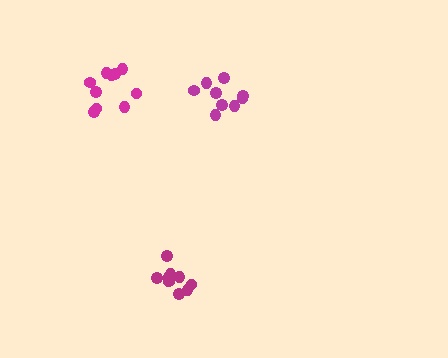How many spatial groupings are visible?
There are 3 spatial groupings.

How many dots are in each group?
Group 1: 10 dots, Group 2: 10 dots, Group 3: 9 dots (29 total).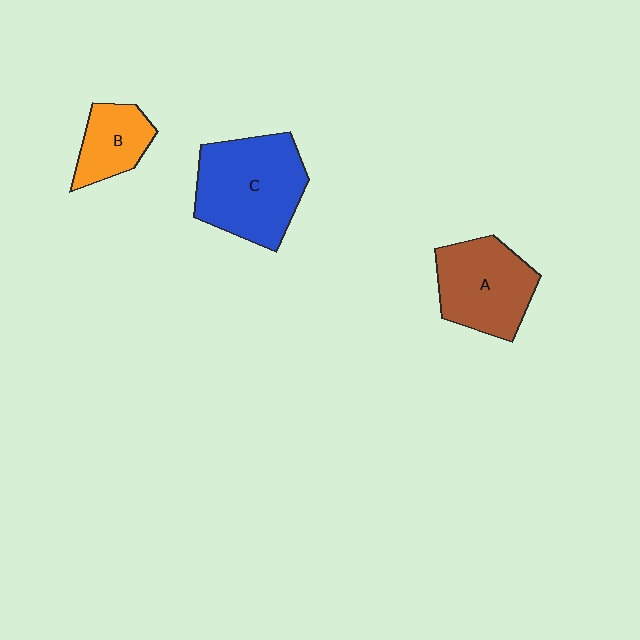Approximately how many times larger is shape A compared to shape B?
Approximately 1.6 times.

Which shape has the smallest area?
Shape B (orange).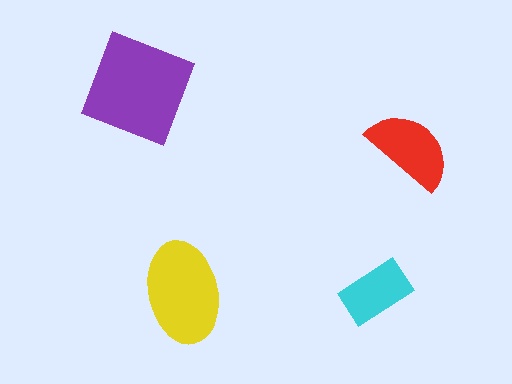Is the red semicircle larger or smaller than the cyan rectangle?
Larger.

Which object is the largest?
The purple square.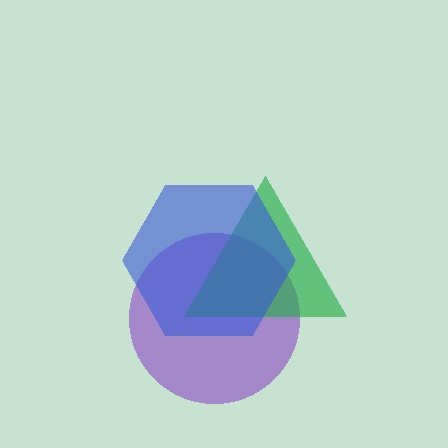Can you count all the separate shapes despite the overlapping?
Yes, there are 3 separate shapes.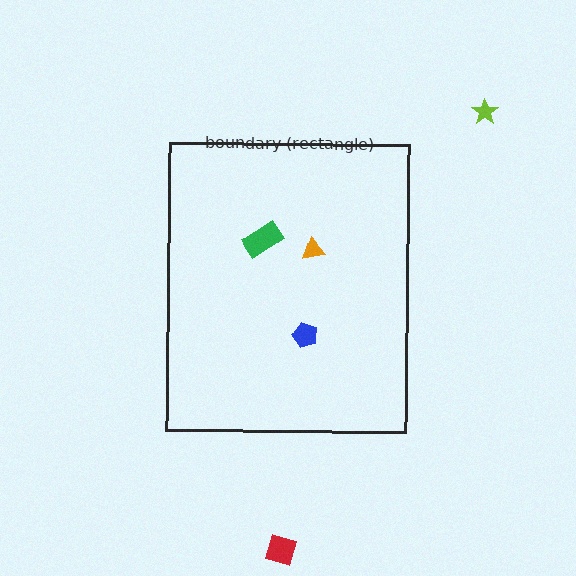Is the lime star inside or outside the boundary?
Outside.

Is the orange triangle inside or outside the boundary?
Inside.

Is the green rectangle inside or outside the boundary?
Inside.